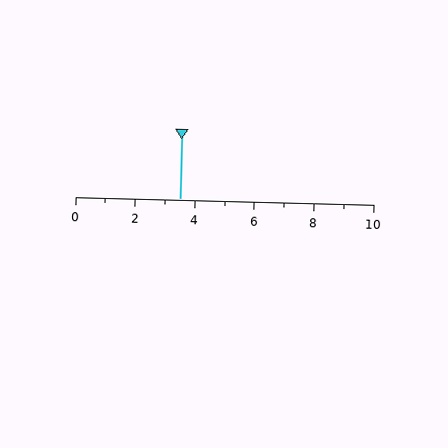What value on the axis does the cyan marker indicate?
The marker indicates approximately 3.5.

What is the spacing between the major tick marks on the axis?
The major ticks are spaced 2 apart.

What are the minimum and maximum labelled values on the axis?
The axis runs from 0 to 10.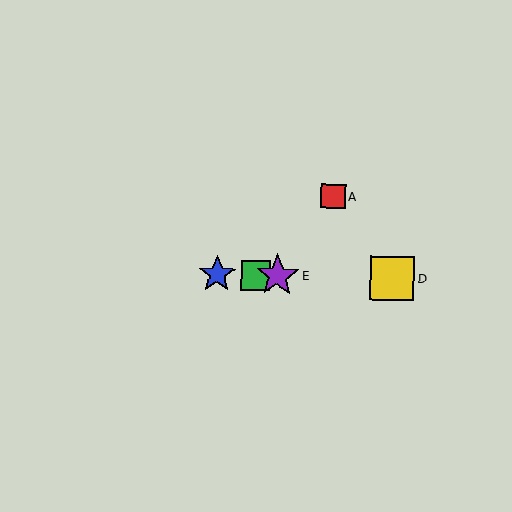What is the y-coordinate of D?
Object D is at y≈278.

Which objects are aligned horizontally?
Objects B, C, D, E are aligned horizontally.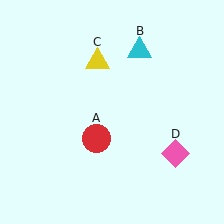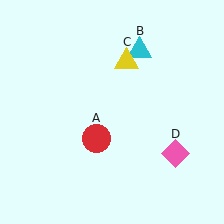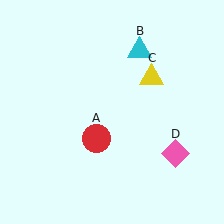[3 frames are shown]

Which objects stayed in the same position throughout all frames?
Red circle (object A) and cyan triangle (object B) and pink diamond (object D) remained stationary.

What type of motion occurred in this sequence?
The yellow triangle (object C) rotated clockwise around the center of the scene.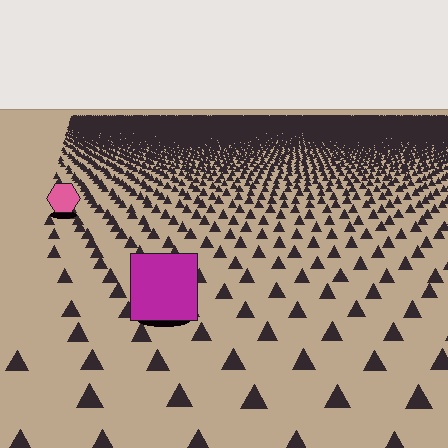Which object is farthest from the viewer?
The pink hexagon is farthest from the viewer. It appears smaller and the ground texture around it is denser.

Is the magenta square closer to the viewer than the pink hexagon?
Yes. The magenta square is closer — you can tell from the texture gradient: the ground texture is coarser near it.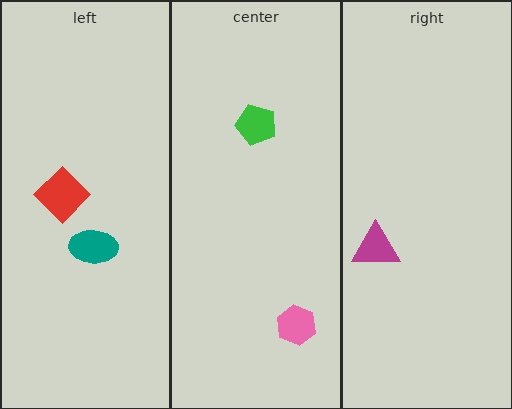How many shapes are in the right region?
1.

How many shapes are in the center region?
2.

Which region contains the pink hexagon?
The center region.